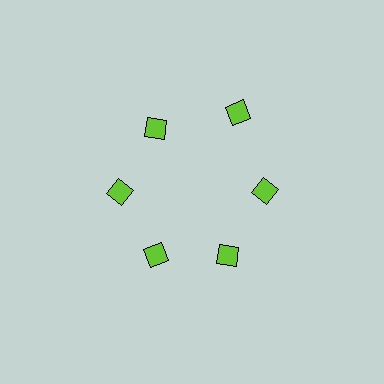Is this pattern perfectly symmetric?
No. The 6 lime squares are arranged in a ring, but one element near the 1 o'clock position is pushed outward from the center, breaking the 6-fold rotational symmetry.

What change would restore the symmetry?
The symmetry would be restored by moving it inward, back onto the ring so that all 6 squares sit at equal angles and equal distance from the center.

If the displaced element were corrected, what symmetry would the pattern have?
It would have 6-fold rotational symmetry — the pattern would map onto itself every 60 degrees.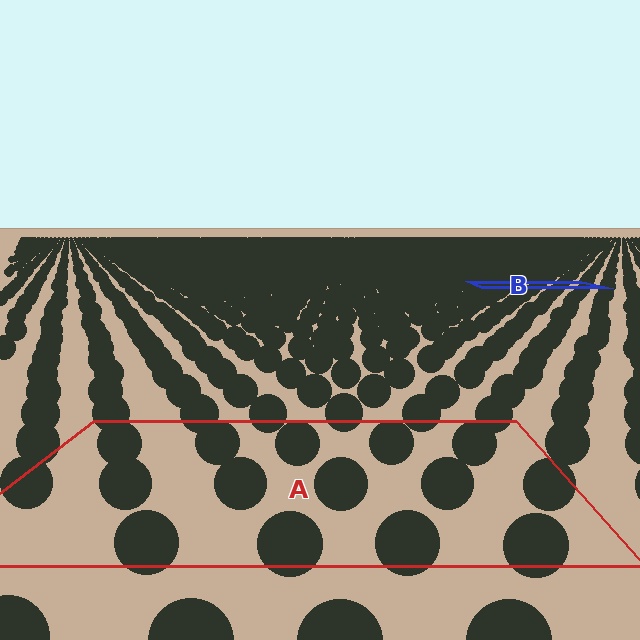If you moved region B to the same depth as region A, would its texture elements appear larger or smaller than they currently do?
They would appear larger. At a closer depth, the same texture elements are projected at a bigger on-screen size.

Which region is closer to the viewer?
Region A is closer. The texture elements there are larger and more spread out.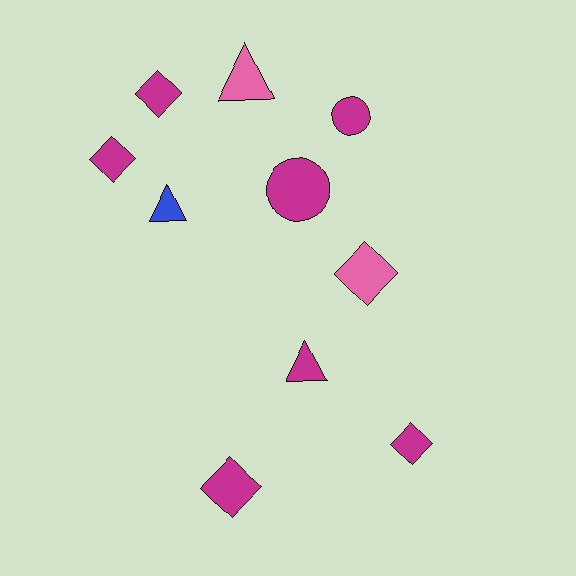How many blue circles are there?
There are no blue circles.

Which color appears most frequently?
Magenta, with 7 objects.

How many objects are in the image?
There are 10 objects.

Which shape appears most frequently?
Diamond, with 5 objects.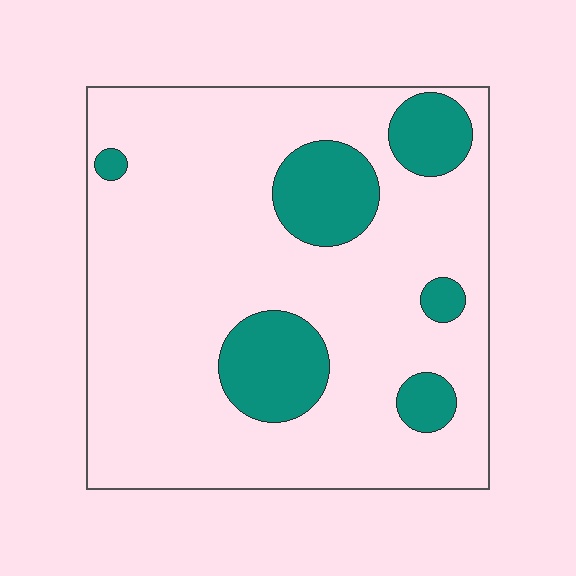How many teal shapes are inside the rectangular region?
6.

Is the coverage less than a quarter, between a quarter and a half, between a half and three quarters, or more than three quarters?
Less than a quarter.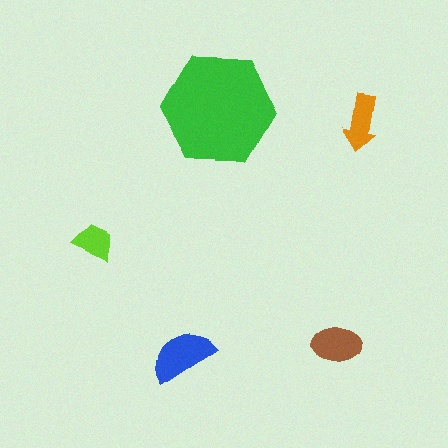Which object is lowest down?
The blue semicircle is bottommost.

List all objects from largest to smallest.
The green hexagon, the blue semicircle, the brown ellipse, the orange arrow, the lime trapezoid.